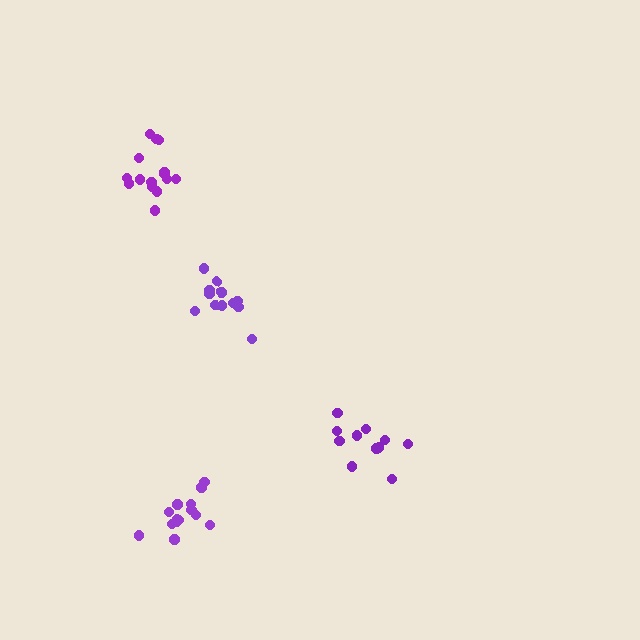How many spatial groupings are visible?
There are 4 spatial groupings.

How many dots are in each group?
Group 1: 15 dots, Group 2: 11 dots, Group 3: 12 dots, Group 4: 14 dots (52 total).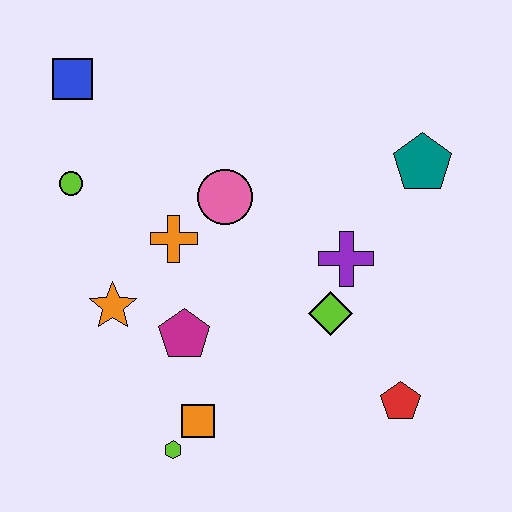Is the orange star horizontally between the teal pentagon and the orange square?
No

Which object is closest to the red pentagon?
The lime diamond is closest to the red pentagon.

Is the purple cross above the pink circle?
No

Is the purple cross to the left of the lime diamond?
No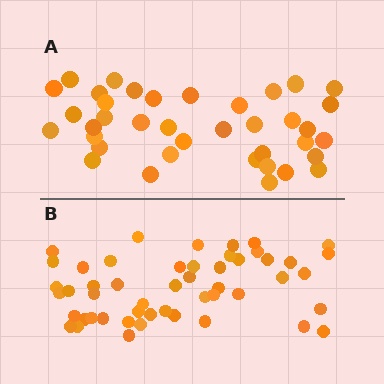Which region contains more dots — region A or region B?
Region B (the bottom region) has more dots.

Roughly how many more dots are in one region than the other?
Region B has roughly 12 or so more dots than region A.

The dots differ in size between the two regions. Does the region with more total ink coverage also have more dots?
No. Region A has more total ink coverage because its dots are larger, but region B actually contains more individual dots. Total area can be misleading — the number of items is what matters here.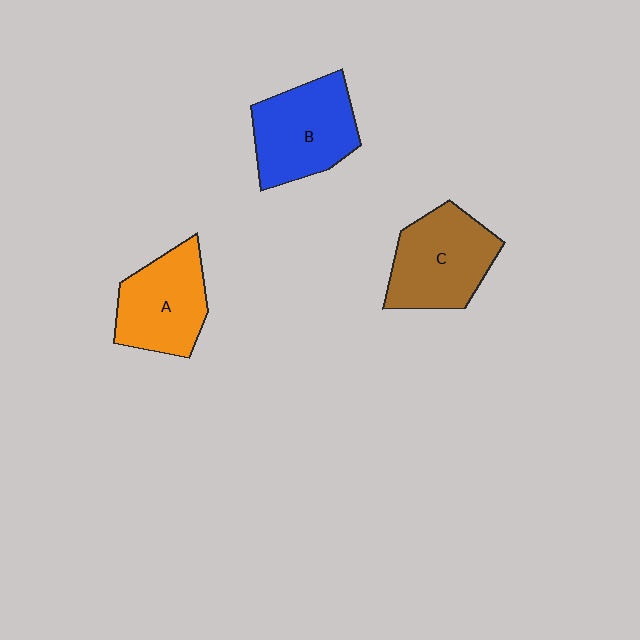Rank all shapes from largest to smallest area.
From largest to smallest: B (blue), C (brown), A (orange).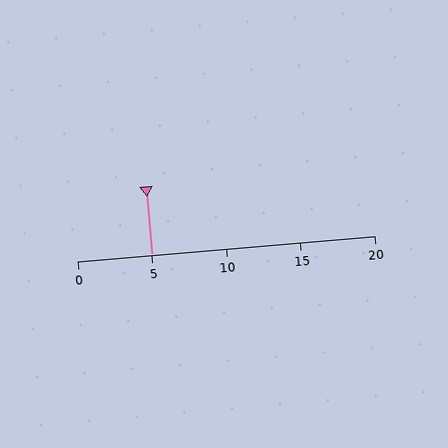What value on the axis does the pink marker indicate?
The marker indicates approximately 5.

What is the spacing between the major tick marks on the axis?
The major ticks are spaced 5 apart.